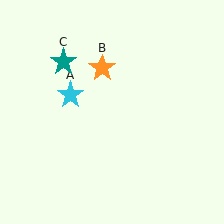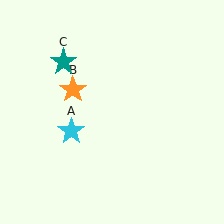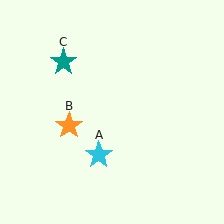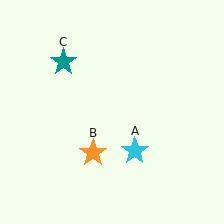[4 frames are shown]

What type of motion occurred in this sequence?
The cyan star (object A), orange star (object B) rotated counterclockwise around the center of the scene.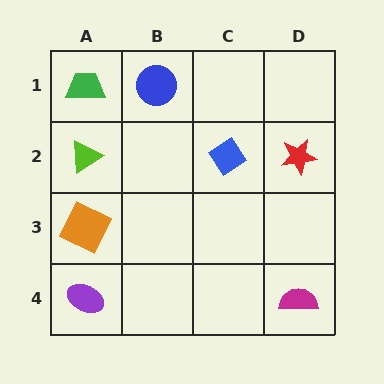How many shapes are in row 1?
2 shapes.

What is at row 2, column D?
A red star.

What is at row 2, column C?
A blue diamond.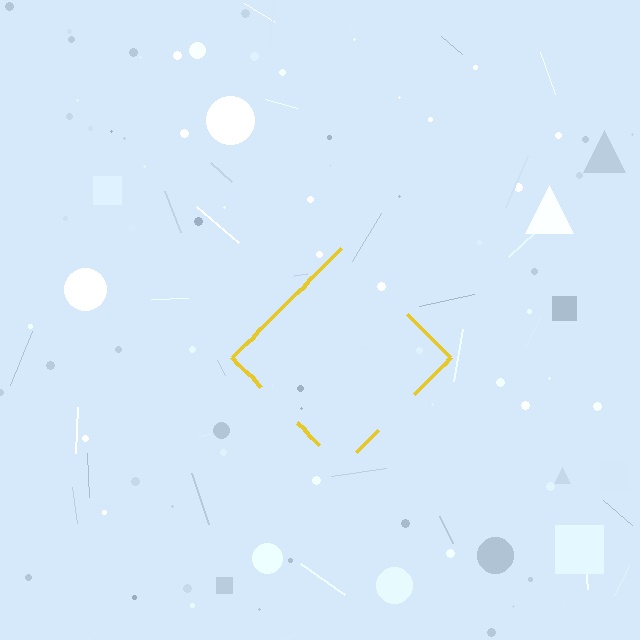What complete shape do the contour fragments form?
The contour fragments form a diamond.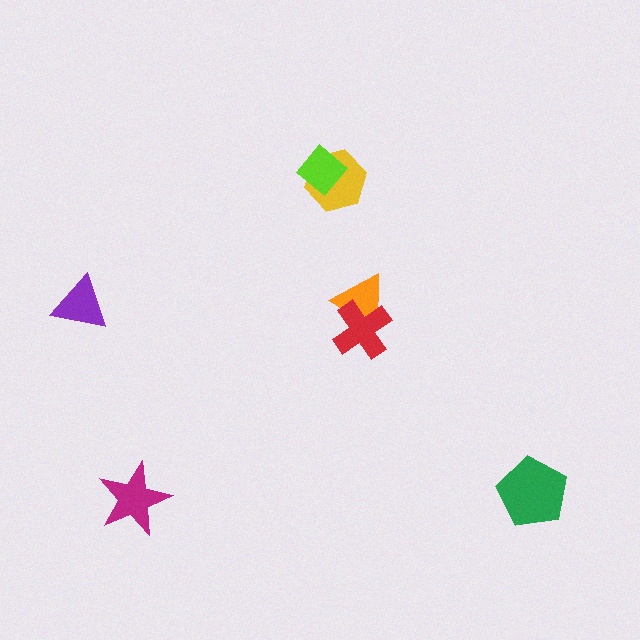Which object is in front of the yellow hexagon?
The lime diamond is in front of the yellow hexagon.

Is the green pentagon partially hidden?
No, no other shape covers it.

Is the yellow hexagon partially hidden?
Yes, it is partially covered by another shape.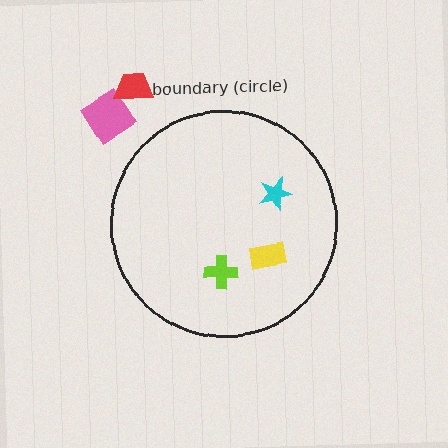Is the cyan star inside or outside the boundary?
Inside.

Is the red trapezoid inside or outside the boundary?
Outside.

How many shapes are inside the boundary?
3 inside, 2 outside.